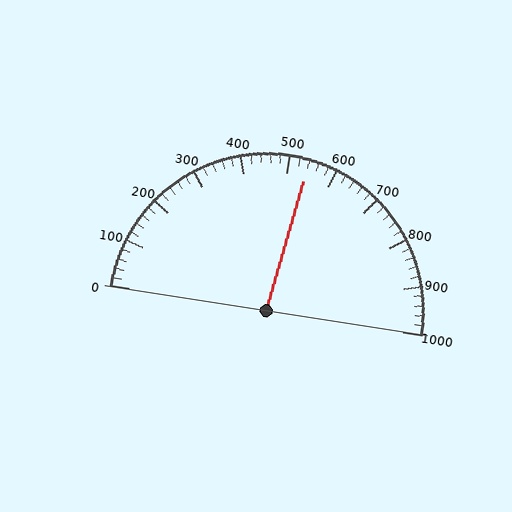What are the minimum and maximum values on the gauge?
The gauge ranges from 0 to 1000.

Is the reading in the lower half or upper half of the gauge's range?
The reading is in the upper half of the range (0 to 1000).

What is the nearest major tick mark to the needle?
The nearest major tick mark is 500.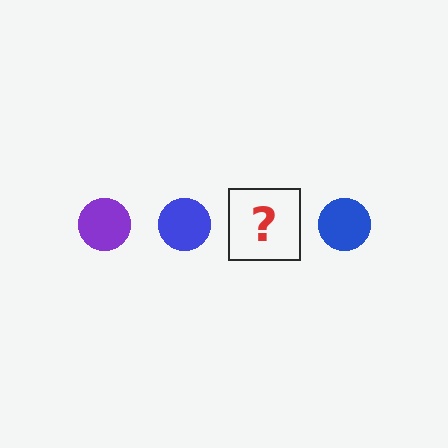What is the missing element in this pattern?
The missing element is a purple circle.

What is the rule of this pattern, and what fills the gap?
The rule is that the pattern cycles through purple, blue circles. The gap should be filled with a purple circle.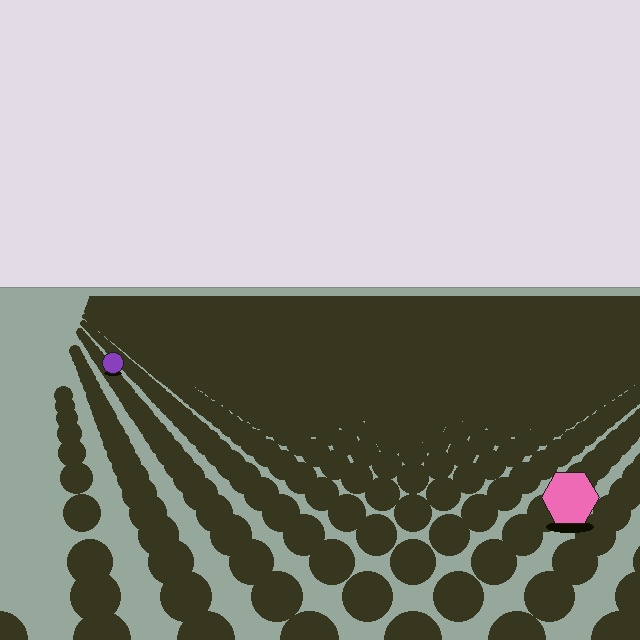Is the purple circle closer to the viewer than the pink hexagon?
No. The pink hexagon is closer — you can tell from the texture gradient: the ground texture is coarser near it.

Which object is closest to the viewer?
The pink hexagon is closest. The texture marks near it are larger and more spread out.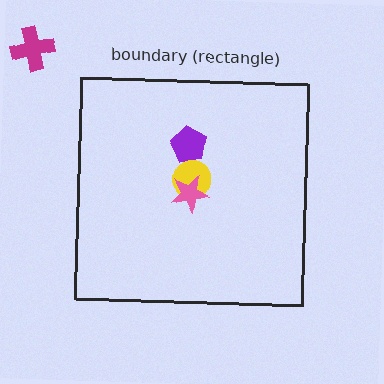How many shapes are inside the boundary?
3 inside, 1 outside.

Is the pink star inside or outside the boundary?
Inside.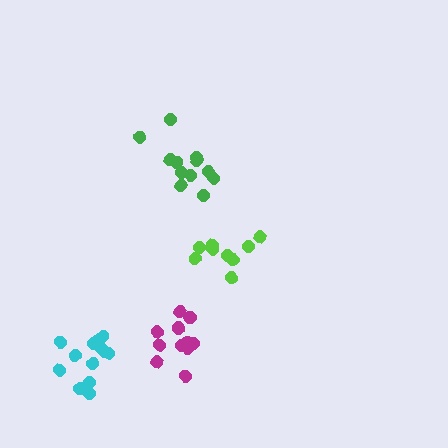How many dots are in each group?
Group 1: 11 dots, Group 2: 12 dots, Group 3: 9 dots, Group 4: 13 dots (45 total).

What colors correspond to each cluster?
The clusters are colored: magenta, green, lime, cyan.